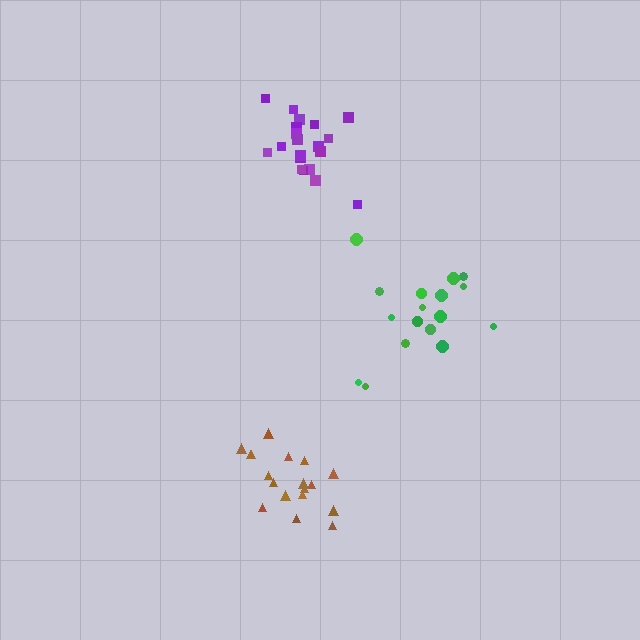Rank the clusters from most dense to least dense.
purple, brown, green.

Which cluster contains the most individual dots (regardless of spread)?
Purple (21).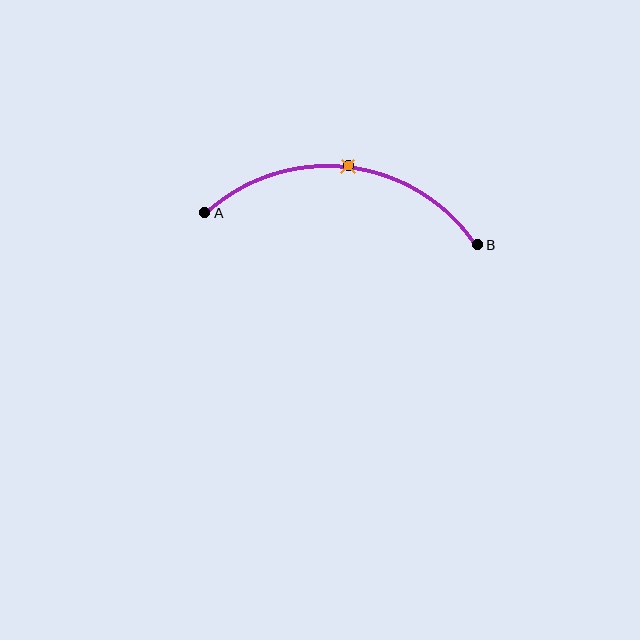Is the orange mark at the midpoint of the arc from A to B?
Yes. The orange mark lies on the arc at equal arc-length from both A and B — it is the arc midpoint.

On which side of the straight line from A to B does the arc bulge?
The arc bulges above the straight line connecting A and B.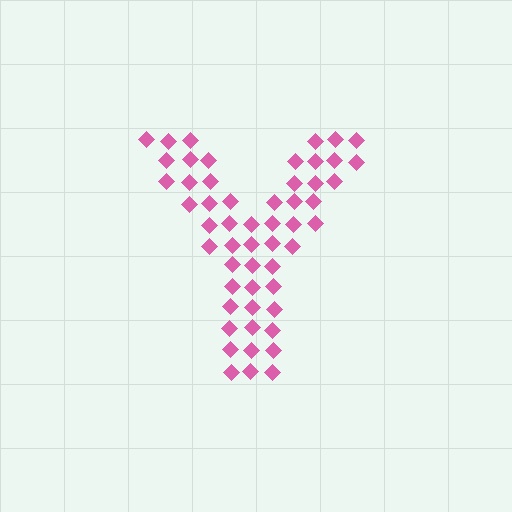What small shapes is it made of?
It is made of small diamonds.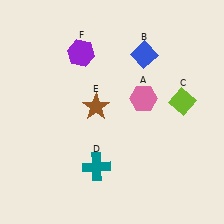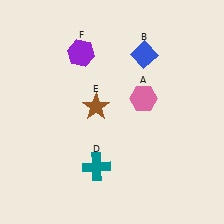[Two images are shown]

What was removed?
The lime diamond (C) was removed in Image 2.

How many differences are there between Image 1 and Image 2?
There is 1 difference between the two images.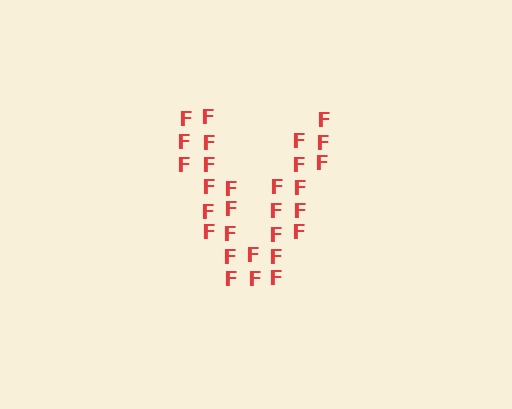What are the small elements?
The small elements are letter F's.